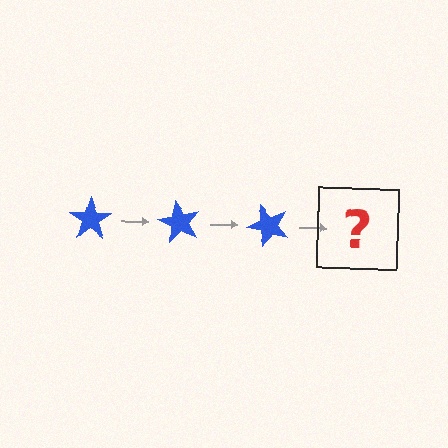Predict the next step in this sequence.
The next step is a blue star rotated 180 degrees.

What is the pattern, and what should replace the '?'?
The pattern is that the star rotates 60 degrees each step. The '?' should be a blue star rotated 180 degrees.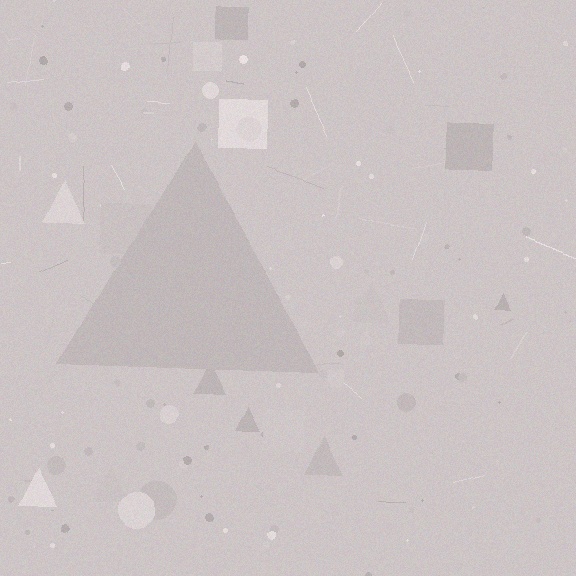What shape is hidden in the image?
A triangle is hidden in the image.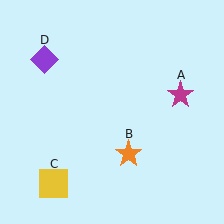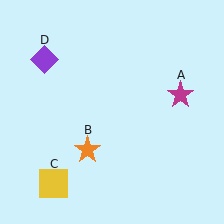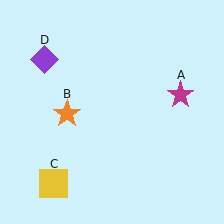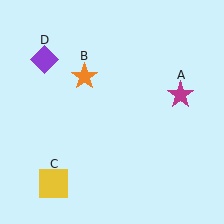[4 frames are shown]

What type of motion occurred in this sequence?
The orange star (object B) rotated clockwise around the center of the scene.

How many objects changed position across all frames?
1 object changed position: orange star (object B).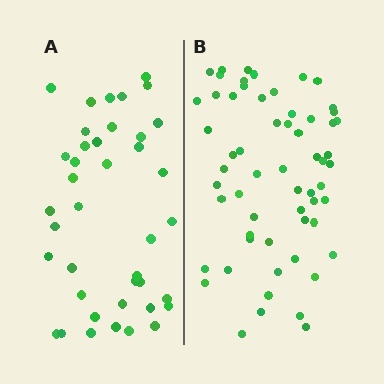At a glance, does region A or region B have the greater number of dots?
Region B (the right region) has more dots.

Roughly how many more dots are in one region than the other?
Region B has approximately 20 more dots than region A.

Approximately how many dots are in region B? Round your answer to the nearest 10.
About 60 dots.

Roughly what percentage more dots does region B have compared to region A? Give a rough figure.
About 50% more.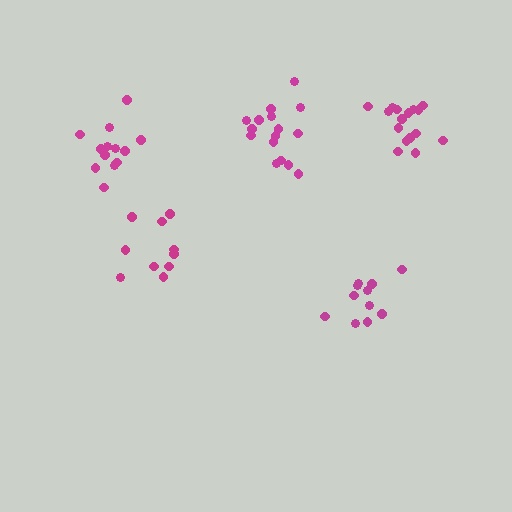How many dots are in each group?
Group 1: 13 dots, Group 2: 10 dots, Group 3: 11 dots, Group 4: 16 dots, Group 5: 16 dots (66 total).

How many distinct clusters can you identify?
There are 5 distinct clusters.